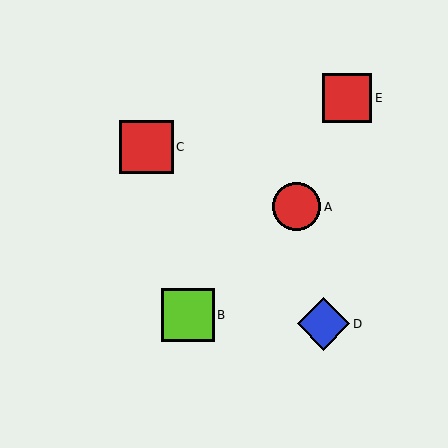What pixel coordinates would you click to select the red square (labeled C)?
Click at (146, 147) to select the red square C.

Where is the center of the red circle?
The center of the red circle is at (297, 207).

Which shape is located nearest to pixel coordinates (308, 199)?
The red circle (labeled A) at (297, 207) is nearest to that location.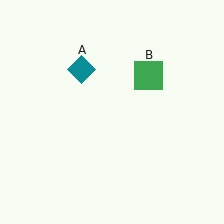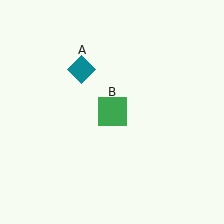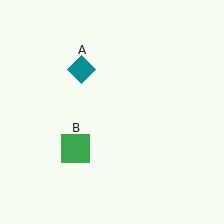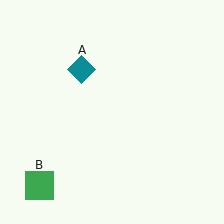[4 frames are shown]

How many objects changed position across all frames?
1 object changed position: green square (object B).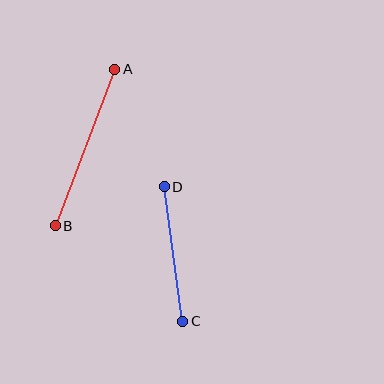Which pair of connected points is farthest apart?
Points A and B are farthest apart.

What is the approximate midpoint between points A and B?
The midpoint is at approximately (85, 148) pixels.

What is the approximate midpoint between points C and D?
The midpoint is at approximately (174, 254) pixels.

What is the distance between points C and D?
The distance is approximately 136 pixels.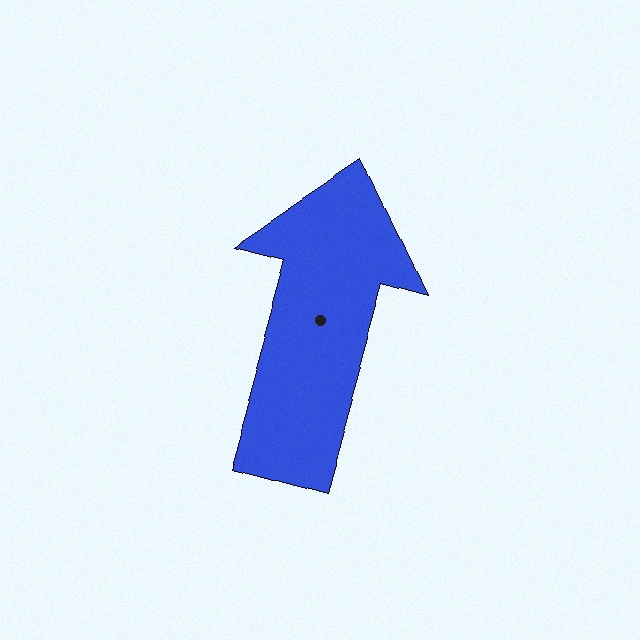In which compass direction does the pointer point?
North.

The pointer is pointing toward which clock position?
Roughly 1 o'clock.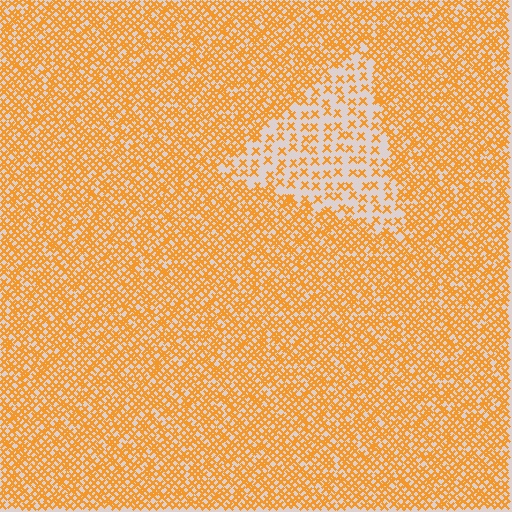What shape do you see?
I see a triangle.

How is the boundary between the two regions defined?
The boundary is defined by a change in element density (approximately 2.5x ratio). All elements are the same color, size, and shape.